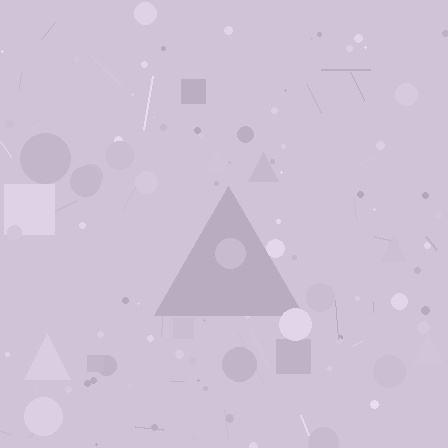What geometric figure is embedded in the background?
A triangle is embedded in the background.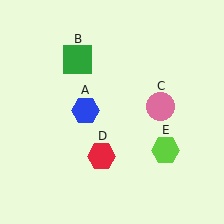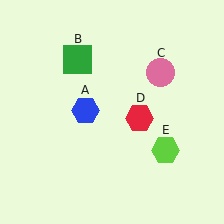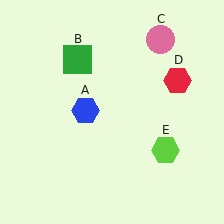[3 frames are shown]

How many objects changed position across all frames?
2 objects changed position: pink circle (object C), red hexagon (object D).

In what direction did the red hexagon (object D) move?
The red hexagon (object D) moved up and to the right.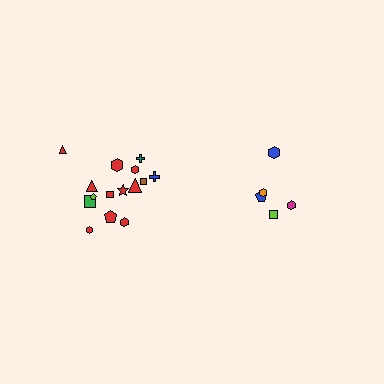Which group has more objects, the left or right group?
The left group.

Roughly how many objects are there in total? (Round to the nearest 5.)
Roughly 20 objects in total.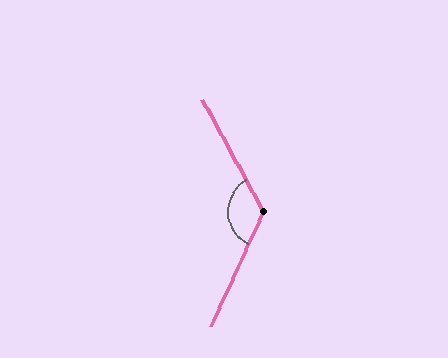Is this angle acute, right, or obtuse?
It is obtuse.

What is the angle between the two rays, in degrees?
Approximately 126 degrees.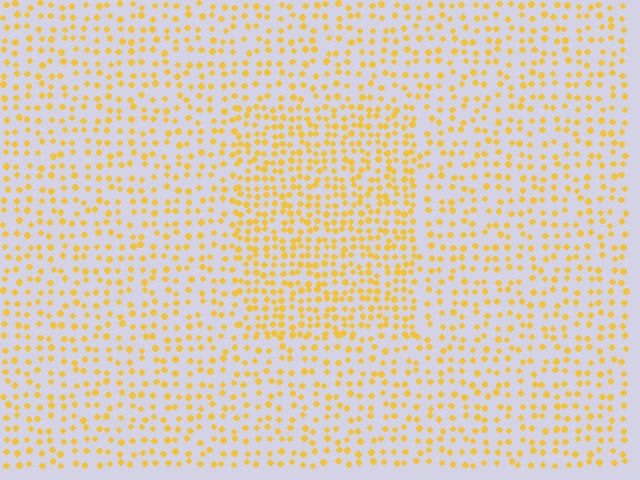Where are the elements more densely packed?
The elements are more densely packed inside the rectangle boundary.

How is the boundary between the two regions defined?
The boundary is defined by a change in element density (approximately 1.7x ratio). All elements are the same color, size, and shape.